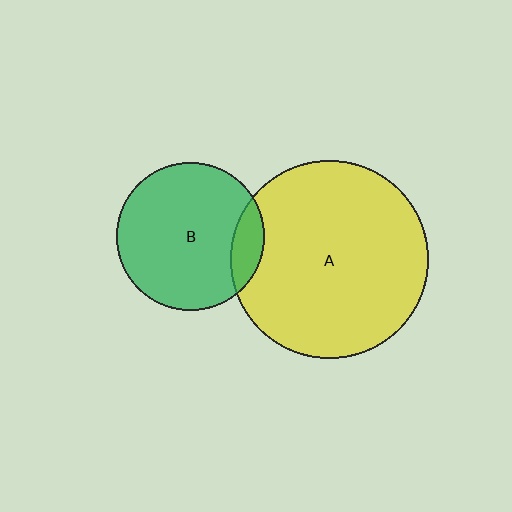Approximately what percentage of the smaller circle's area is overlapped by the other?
Approximately 15%.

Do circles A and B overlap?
Yes.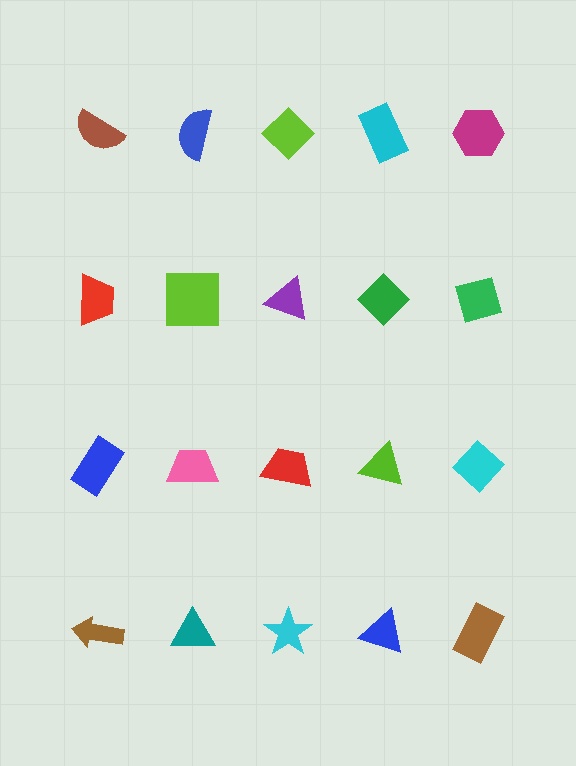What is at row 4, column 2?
A teal triangle.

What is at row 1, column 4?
A cyan rectangle.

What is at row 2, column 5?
A green square.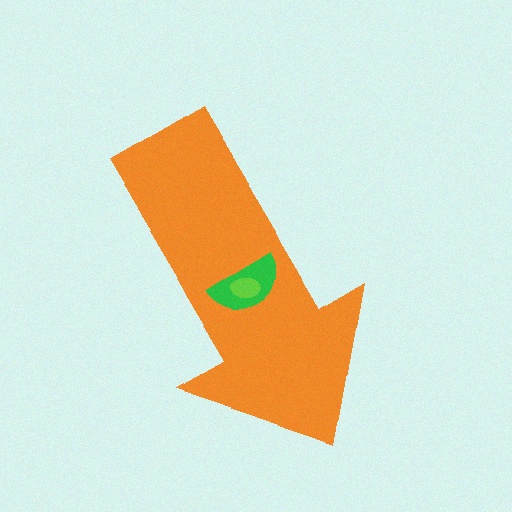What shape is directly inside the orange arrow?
The green semicircle.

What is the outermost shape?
The orange arrow.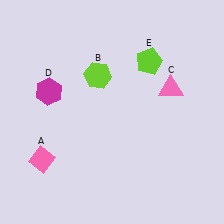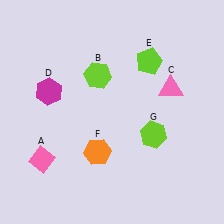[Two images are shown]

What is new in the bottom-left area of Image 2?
An orange hexagon (F) was added in the bottom-left area of Image 2.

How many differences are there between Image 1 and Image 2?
There are 2 differences between the two images.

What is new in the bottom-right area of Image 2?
A lime hexagon (G) was added in the bottom-right area of Image 2.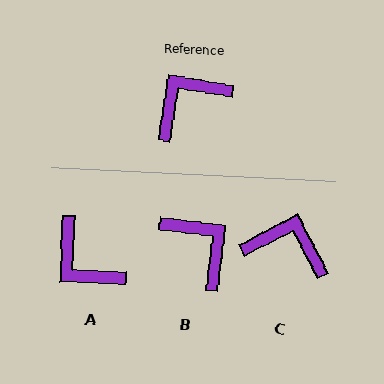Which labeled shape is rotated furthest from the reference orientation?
A, about 97 degrees away.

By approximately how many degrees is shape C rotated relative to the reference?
Approximately 53 degrees clockwise.